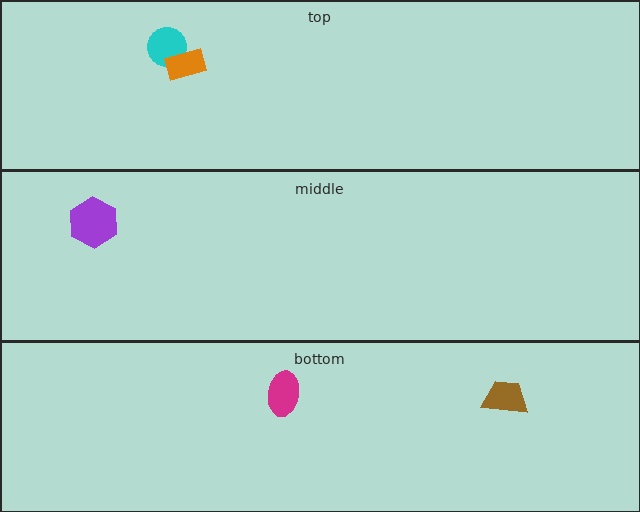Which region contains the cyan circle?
The top region.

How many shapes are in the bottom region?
2.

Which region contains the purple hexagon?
The middle region.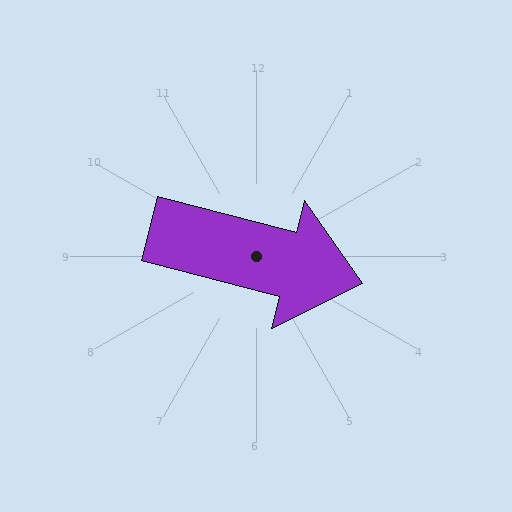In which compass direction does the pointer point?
East.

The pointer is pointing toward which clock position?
Roughly 3 o'clock.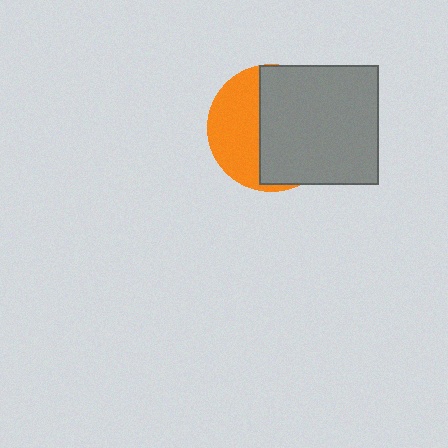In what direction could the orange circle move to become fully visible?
The orange circle could move left. That would shift it out from behind the gray square entirely.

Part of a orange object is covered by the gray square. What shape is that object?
It is a circle.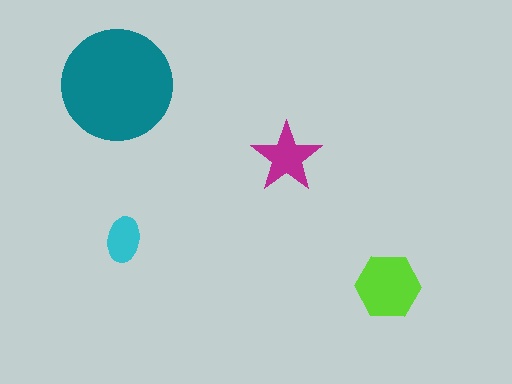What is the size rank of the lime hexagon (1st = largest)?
2nd.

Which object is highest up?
The teal circle is topmost.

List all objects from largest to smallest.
The teal circle, the lime hexagon, the magenta star, the cyan ellipse.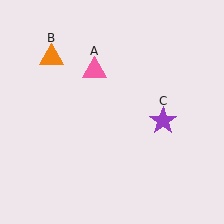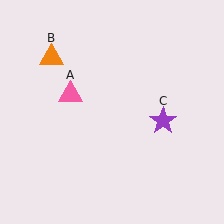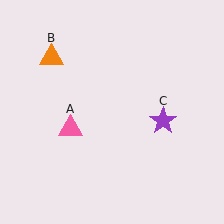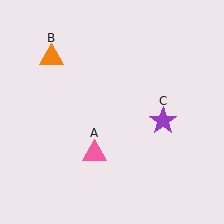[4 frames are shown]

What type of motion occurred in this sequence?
The pink triangle (object A) rotated counterclockwise around the center of the scene.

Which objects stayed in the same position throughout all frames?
Orange triangle (object B) and purple star (object C) remained stationary.